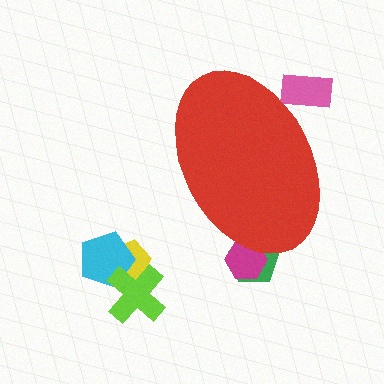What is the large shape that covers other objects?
A red ellipse.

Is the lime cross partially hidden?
No, the lime cross is fully visible.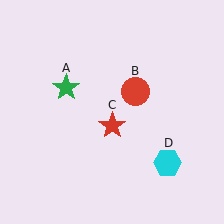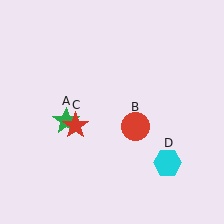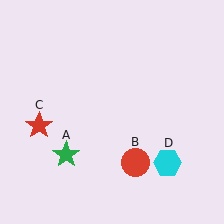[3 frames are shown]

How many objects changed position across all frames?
3 objects changed position: green star (object A), red circle (object B), red star (object C).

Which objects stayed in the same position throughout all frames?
Cyan hexagon (object D) remained stationary.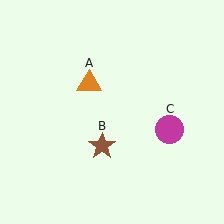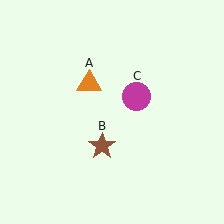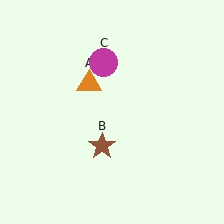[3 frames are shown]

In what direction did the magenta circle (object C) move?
The magenta circle (object C) moved up and to the left.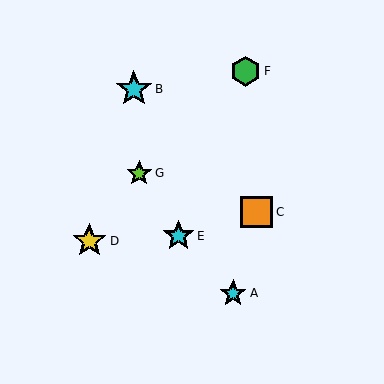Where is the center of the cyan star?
The center of the cyan star is at (233, 293).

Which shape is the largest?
The cyan star (labeled B) is the largest.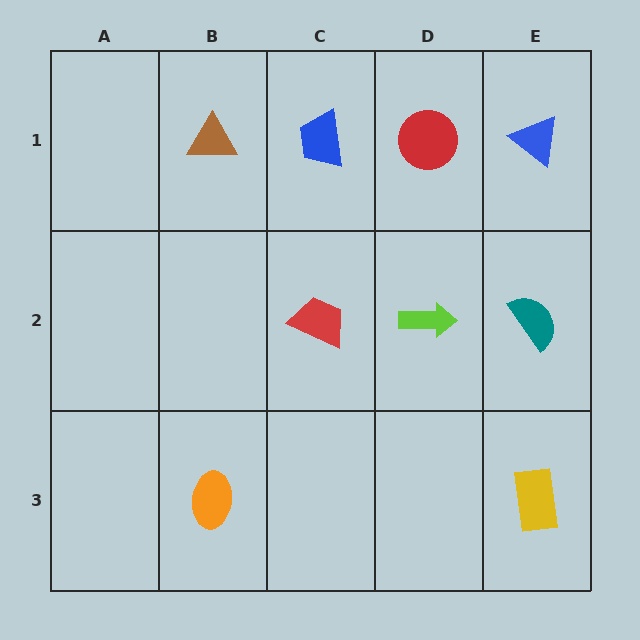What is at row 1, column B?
A brown triangle.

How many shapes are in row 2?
3 shapes.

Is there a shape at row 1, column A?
No, that cell is empty.